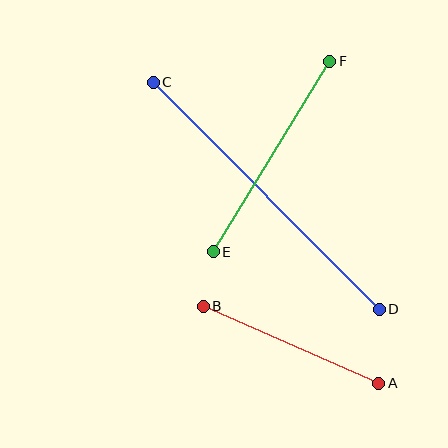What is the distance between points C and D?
The distance is approximately 320 pixels.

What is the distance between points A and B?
The distance is approximately 192 pixels.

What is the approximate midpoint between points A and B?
The midpoint is at approximately (291, 345) pixels.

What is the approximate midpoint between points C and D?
The midpoint is at approximately (266, 196) pixels.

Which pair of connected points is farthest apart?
Points C and D are farthest apart.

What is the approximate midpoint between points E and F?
The midpoint is at approximately (271, 157) pixels.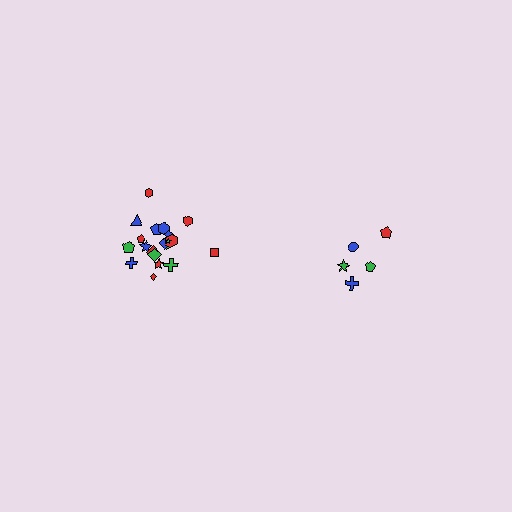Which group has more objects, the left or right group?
The left group.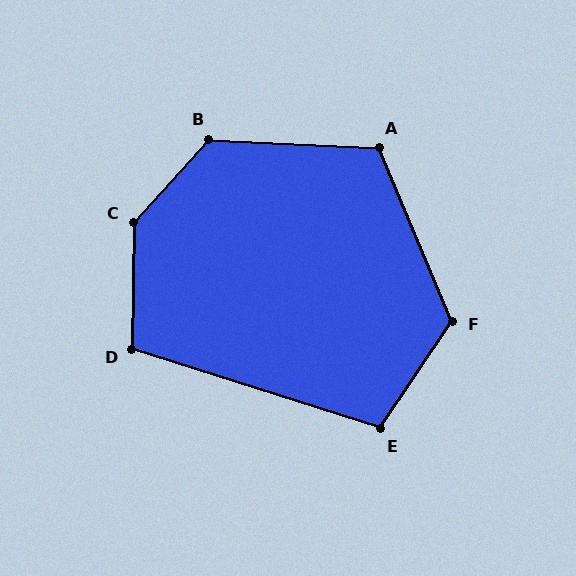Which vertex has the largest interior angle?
C, at approximately 138 degrees.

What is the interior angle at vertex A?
Approximately 115 degrees (obtuse).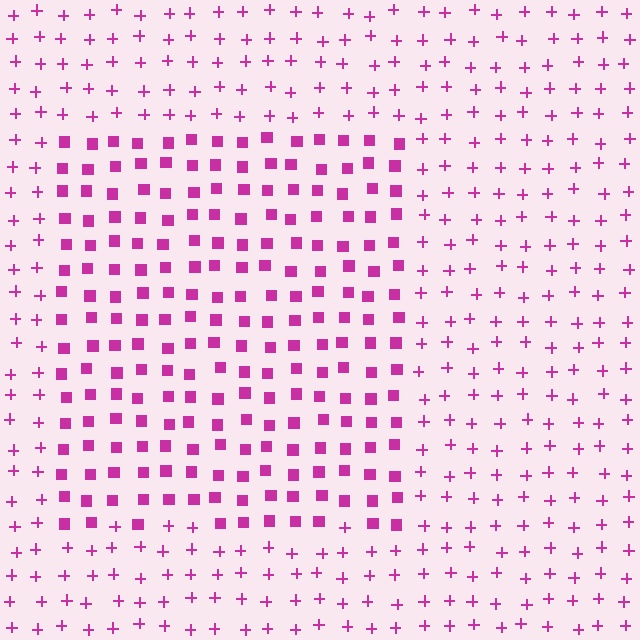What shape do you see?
I see a rectangle.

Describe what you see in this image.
The image is filled with small magenta elements arranged in a uniform grid. A rectangle-shaped region contains squares, while the surrounding area contains plus signs. The boundary is defined purely by the change in element shape.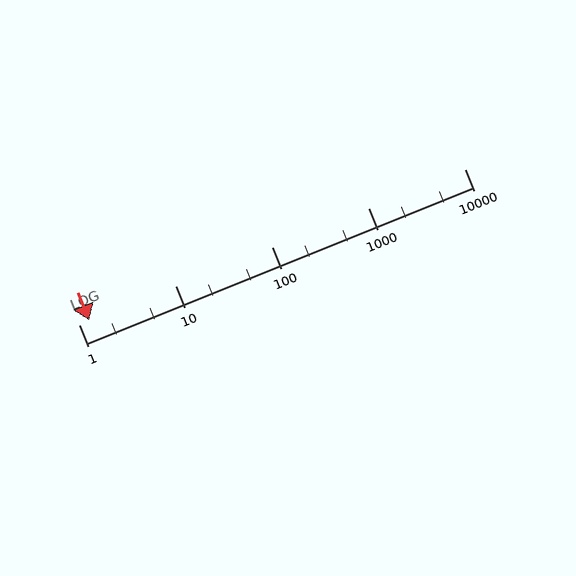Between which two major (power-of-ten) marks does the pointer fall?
The pointer is between 1 and 10.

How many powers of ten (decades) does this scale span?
The scale spans 4 decades, from 1 to 10000.